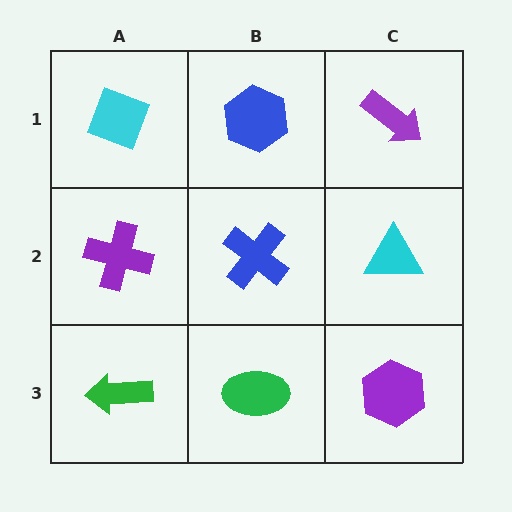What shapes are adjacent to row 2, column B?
A blue hexagon (row 1, column B), a green ellipse (row 3, column B), a purple cross (row 2, column A), a cyan triangle (row 2, column C).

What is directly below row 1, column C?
A cyan triangle.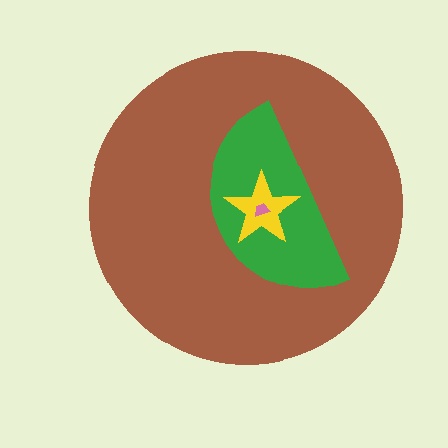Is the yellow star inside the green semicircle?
Yes.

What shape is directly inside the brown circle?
The green semicircle.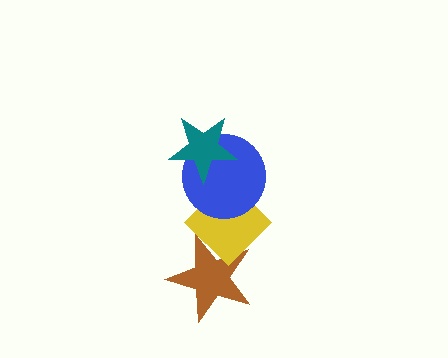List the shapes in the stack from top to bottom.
From top to bottom: the teal star, the blue circle, the yellow diamond, the brown star.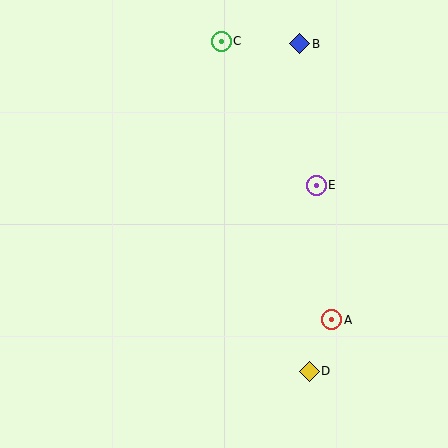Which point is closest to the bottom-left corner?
Point D is closest to the bottom-left corner.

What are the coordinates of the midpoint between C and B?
The midpoint between C and B is at (260, 42).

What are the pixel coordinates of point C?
Point C is at (221, 41).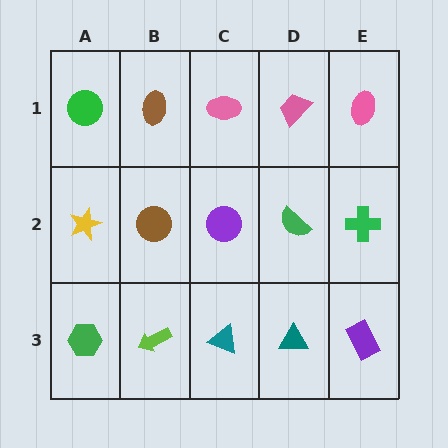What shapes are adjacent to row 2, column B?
A brown ellipse (row 1, column B), a lime arrow (row 3, column B), a yellow star (row 2, column A), a purple circle (row 2, column C).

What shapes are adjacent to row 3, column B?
A brown circle (row 2, column B), a green hexagon (row 3, column A), a teal triangle (row 3, column C).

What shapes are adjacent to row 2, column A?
A green circle (row 1, column A), a green hexagon (row 3, column A), a brown circle (row 2, column B).